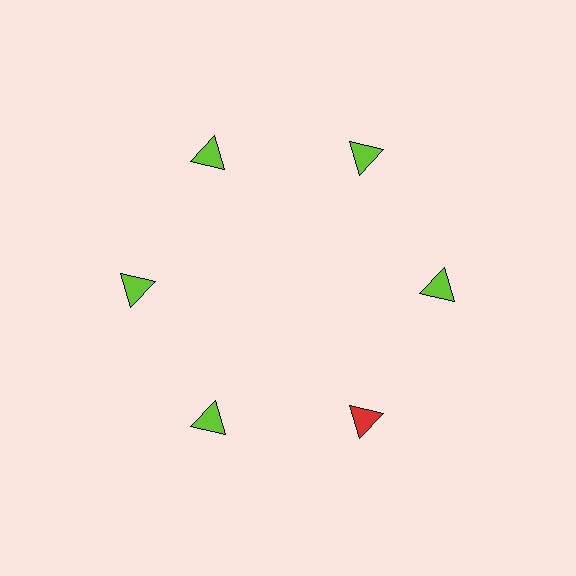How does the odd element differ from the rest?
It has a different color: red instead of lime.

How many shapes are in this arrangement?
There are 6 shapes arranged in a ring pattern.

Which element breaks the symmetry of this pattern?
The red triangle at roughly the 5 o'clock position breaks the symmetry. All other shapes are lime triangles.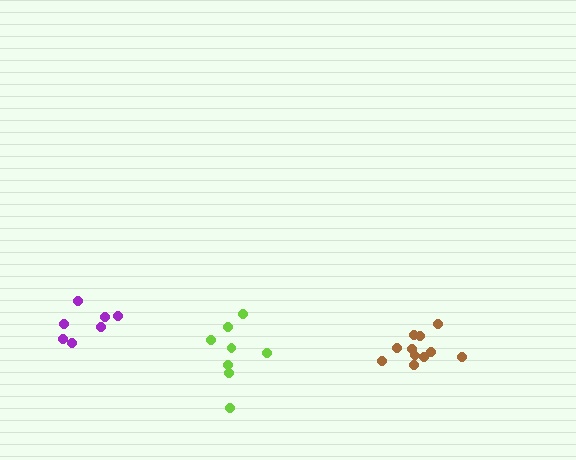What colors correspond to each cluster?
The clusters are colored: lime, purple, brown.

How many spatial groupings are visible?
There are 3 spatial groupings.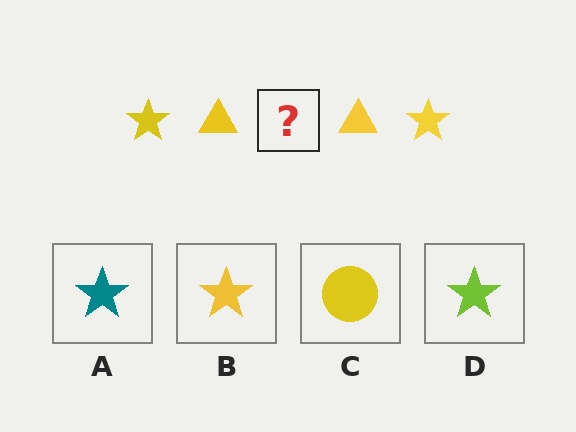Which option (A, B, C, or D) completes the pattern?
B.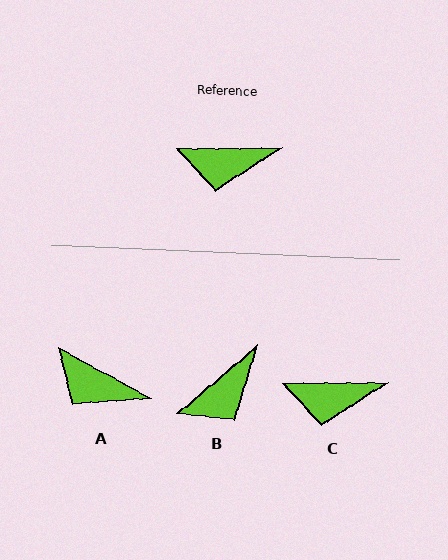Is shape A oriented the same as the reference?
No, it is off by about 29 degrees.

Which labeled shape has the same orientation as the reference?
C.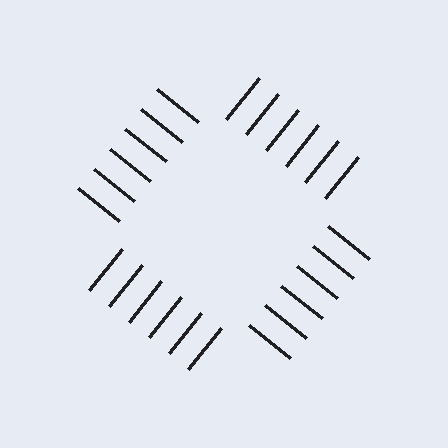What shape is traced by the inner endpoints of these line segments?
An illusory square — the line segments terminate on its edges but no continuous stroke is drawn.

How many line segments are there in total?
24 — 6 along each of the 4 edges.